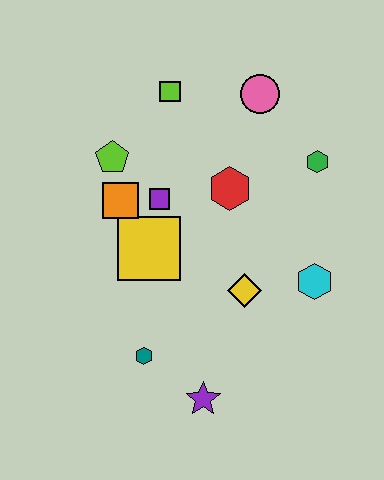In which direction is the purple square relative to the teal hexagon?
The purple square is above the teal hexagon.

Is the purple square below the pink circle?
Yes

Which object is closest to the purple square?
The orange square is closest to the purple square.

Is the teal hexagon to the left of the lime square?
Yes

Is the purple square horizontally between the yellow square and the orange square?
No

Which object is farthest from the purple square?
The purple star is farthest from the purple square.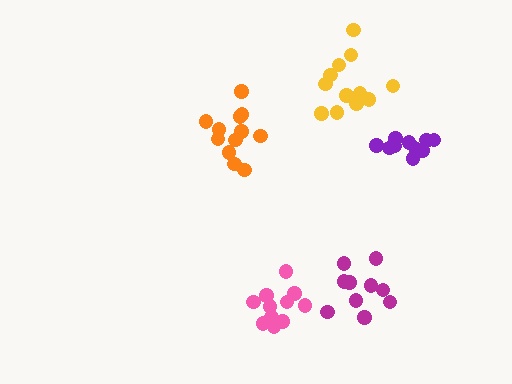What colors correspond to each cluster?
The clusters are colored: purple, yellow, pink, orange, magenta.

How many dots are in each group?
Group 1: 11 dots, Group 2: 13 dots, Group 3: 11 dots, Group 4: 12 dots, Group 5: 11 dots (58 total).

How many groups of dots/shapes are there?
There are 5 groups.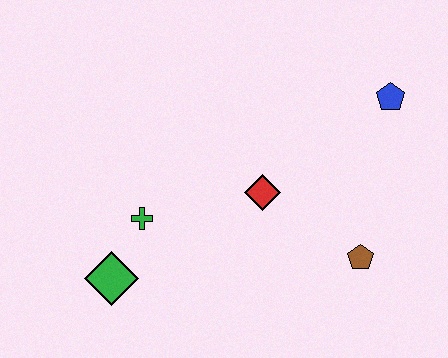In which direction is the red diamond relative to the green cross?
The red diamond is to the right of the green cross.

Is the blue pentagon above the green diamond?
Yes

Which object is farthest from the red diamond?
The green diamond is farthest from the red diamond.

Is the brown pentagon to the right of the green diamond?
Yes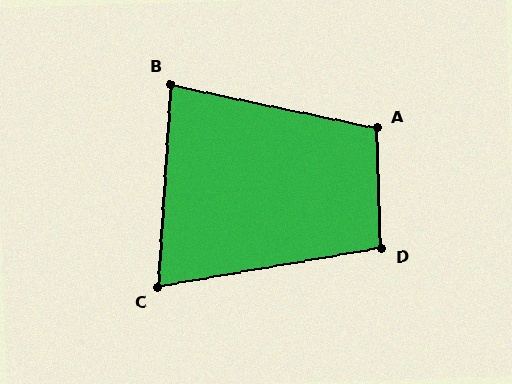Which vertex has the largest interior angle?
A, at approximately 104 degrees.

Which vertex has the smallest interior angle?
C, at approximately 76 degrees.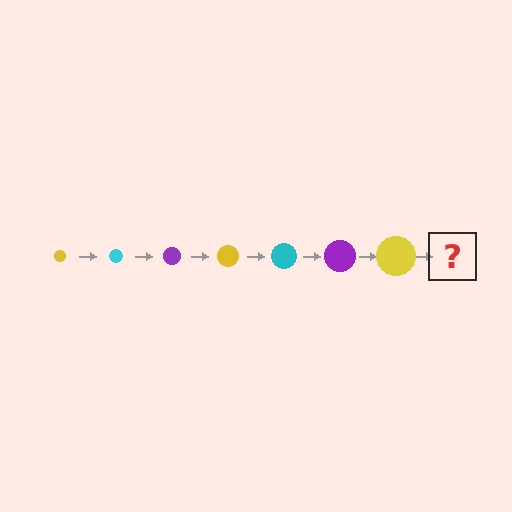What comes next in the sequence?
The next element should be a cyan circle, larger than the previous one.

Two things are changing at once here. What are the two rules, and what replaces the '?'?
The two rules are that the circle grows larger each step and the color cycles through yellow, cyan, and purple. The '?' should be a cyan circle, larger than the previous one.